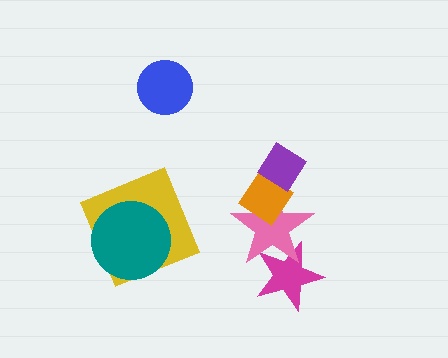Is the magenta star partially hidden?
Yes, it is partially covered by another shape.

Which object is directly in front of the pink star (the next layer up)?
The orange diamond is directly in front of the pink star.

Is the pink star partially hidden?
Yes, it is partially covered by another shape.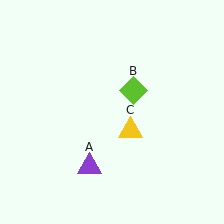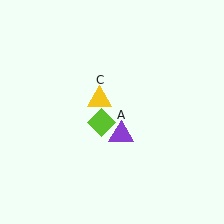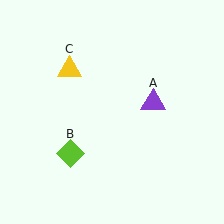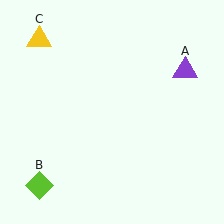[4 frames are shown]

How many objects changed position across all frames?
3 objects changed position: purple triangle (object A), lime diamond (object B), yellow triangle (object C).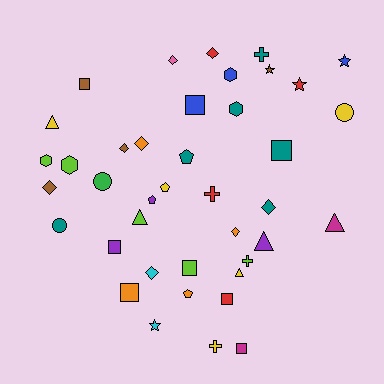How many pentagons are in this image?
There are 4 pentagons.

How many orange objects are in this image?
There are 4 orange objects.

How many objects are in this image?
There are 40 objects.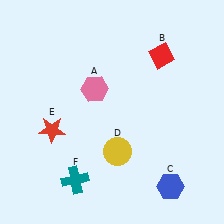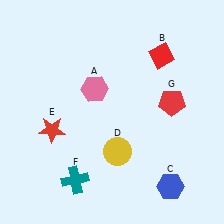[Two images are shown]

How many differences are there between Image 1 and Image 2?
There is 1 difference between the two images.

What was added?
A red pentagon (G) was added in Image 2.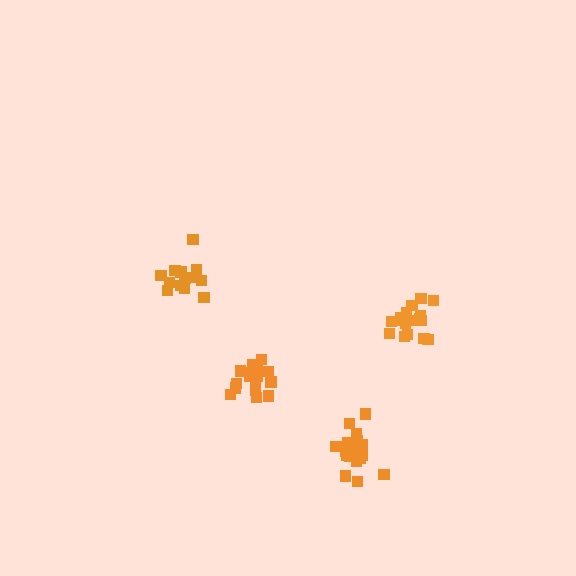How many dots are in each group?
Group 1: 14 dots, Group 2: 18 dots, Group 3: 18 dots, Group 4: 19 dots (69 total).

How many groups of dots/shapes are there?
There are 4 groups.